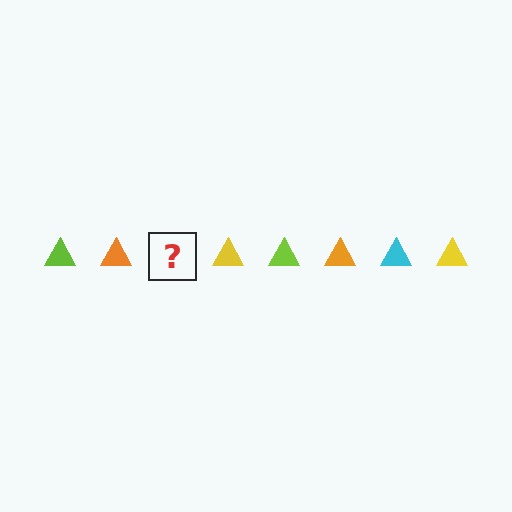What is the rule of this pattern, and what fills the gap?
The rule is that the pattern cycles through lime, orange, cyan, yellow triangles. The gap should be filled with a cyan triangle.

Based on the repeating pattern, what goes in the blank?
The blank should be a cyan triangle.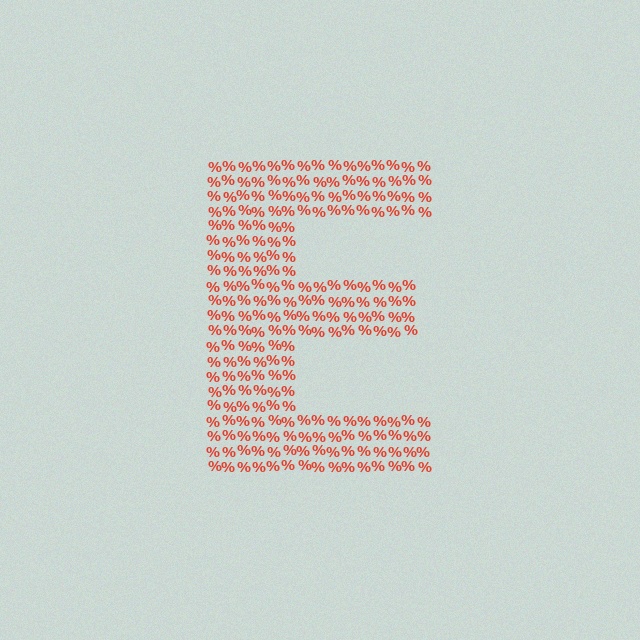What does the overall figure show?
The overall figure shows the letter E.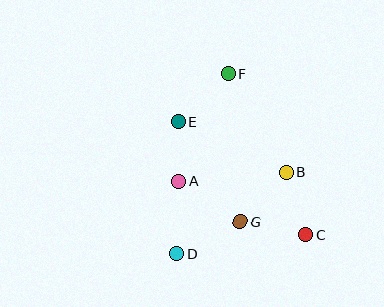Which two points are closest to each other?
Points A and E are closest to each other.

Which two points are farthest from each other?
Points D and F are farthest from each other.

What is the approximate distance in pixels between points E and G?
The distance between E and G is approximately 117 pixels.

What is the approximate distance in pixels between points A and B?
The distance between A and B is approximately 108 pixels.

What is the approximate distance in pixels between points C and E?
The distance between C and E is approximately 170 pixels.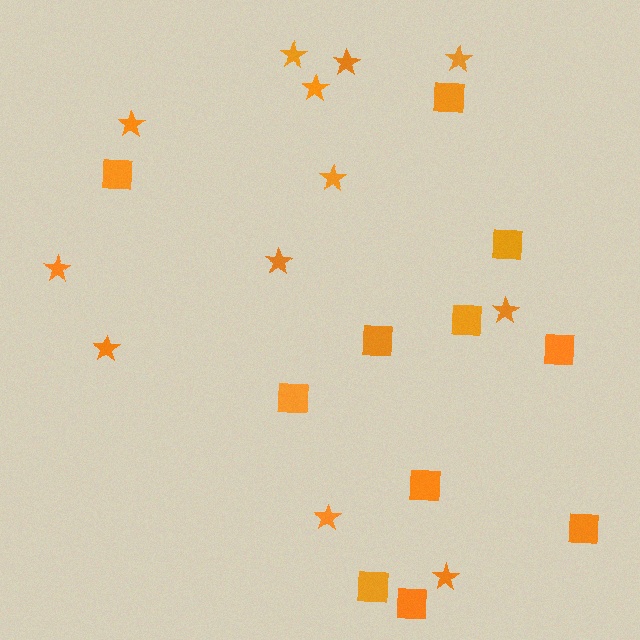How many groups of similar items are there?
There are 2 groups: one group of stars (12) and one group of squares (11).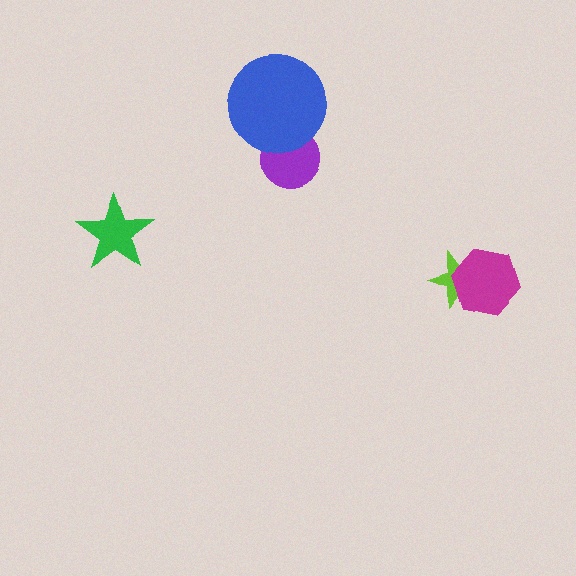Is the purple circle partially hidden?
Yes, it is partially covered by another shape.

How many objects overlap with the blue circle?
1 object overlaps with the blue circle.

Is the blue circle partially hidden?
No, no other shape covers it.